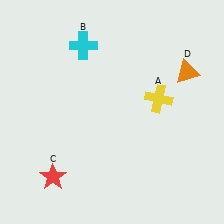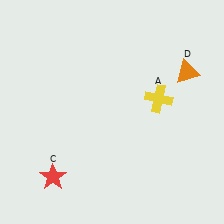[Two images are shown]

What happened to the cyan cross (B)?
The cyan cross (B) was removed in Image 2. It was in the top-left area of Image 1.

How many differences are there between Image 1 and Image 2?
There is 1 difference between the two images.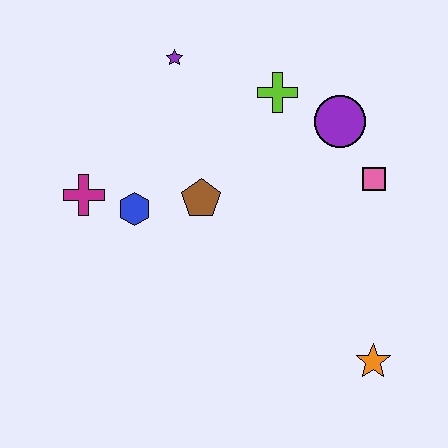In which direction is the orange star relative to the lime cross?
The orange star is below the lime cross.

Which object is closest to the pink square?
The purple circle is closest to the pink square.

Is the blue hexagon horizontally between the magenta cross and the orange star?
Yes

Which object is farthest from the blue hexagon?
The orange star is farthest from the blue hexagon.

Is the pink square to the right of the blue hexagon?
Yes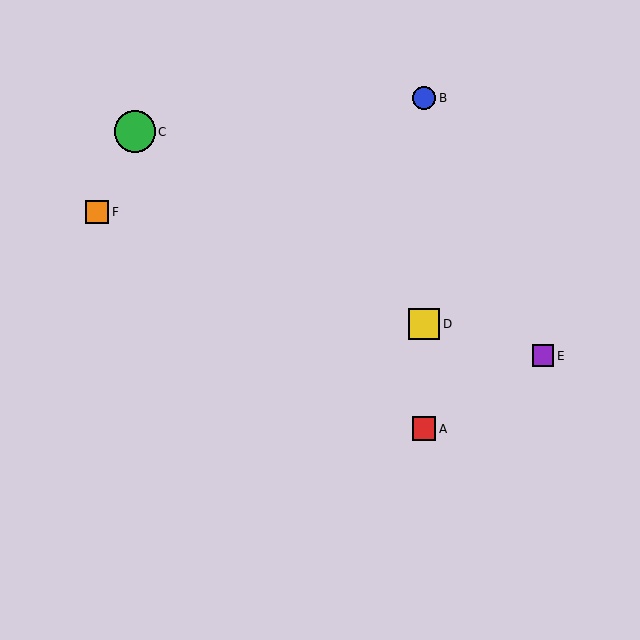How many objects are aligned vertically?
3 objects (A, B, D) are aligned vertically.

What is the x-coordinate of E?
Object E is at x≈543.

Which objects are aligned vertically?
Objects A, B, D are aligned vertically.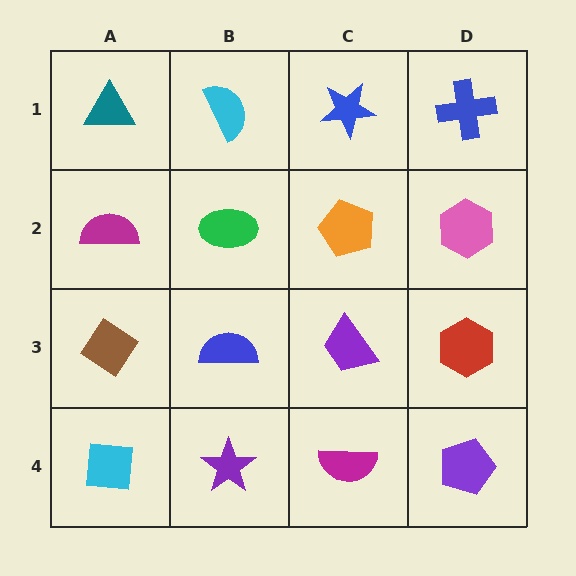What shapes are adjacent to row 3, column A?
A magenta semicircle (row 2, column A), a cyan square (row 4, column A), a blue semicircle (row 3, column B).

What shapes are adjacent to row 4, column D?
A red hexagon (row 3, column D), a magenta semicircle (row 4, column C).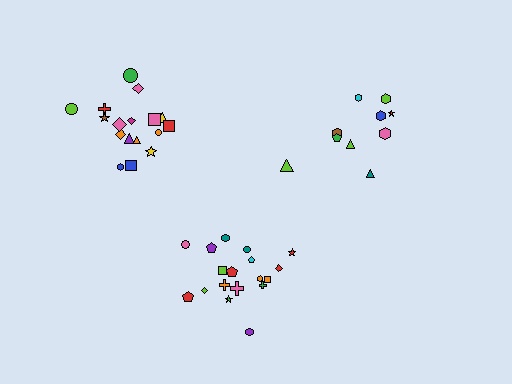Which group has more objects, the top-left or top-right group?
The top-left group.